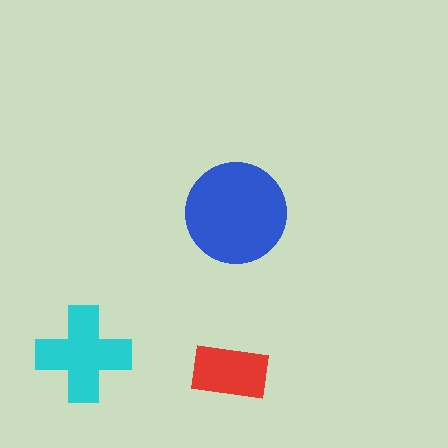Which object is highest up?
The blue circle is topmost.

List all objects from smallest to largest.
The red rectangle, the cyan cross, the blue circle.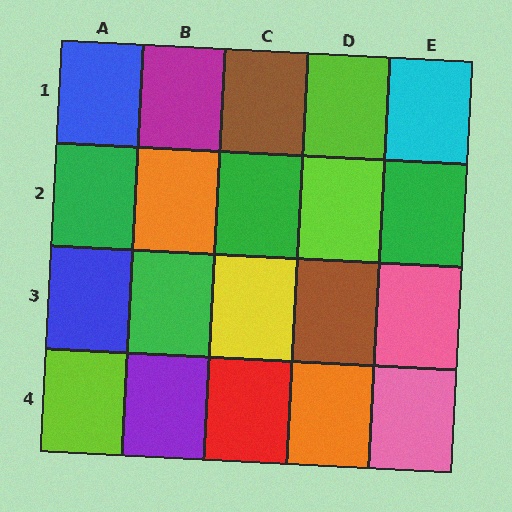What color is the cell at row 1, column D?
Lime.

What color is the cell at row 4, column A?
Lime.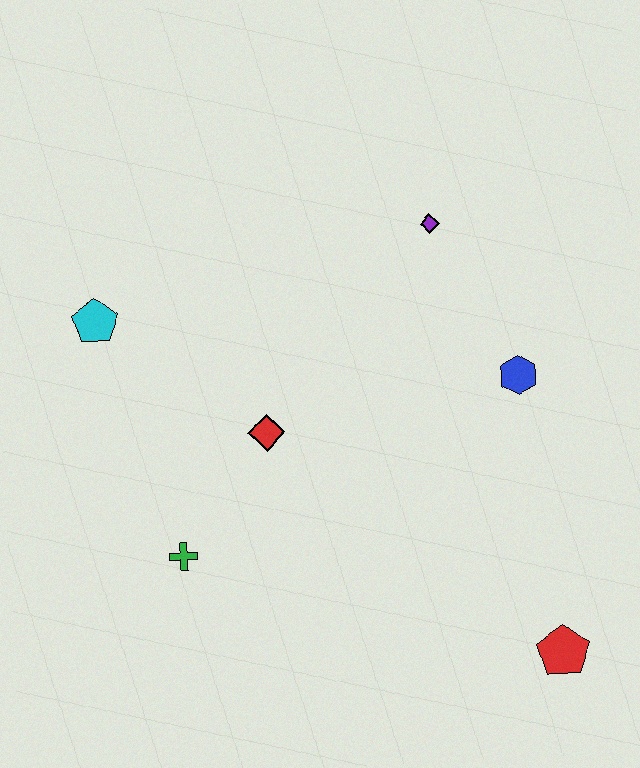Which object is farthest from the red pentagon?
The cyan pentagon is farthest from the red pentagon.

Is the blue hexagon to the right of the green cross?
Yes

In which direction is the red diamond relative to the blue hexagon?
The red diamond is to the left of the blue hexagon.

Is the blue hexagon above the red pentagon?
Yes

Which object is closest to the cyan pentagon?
The red diamond is closest to the cyan pentagon.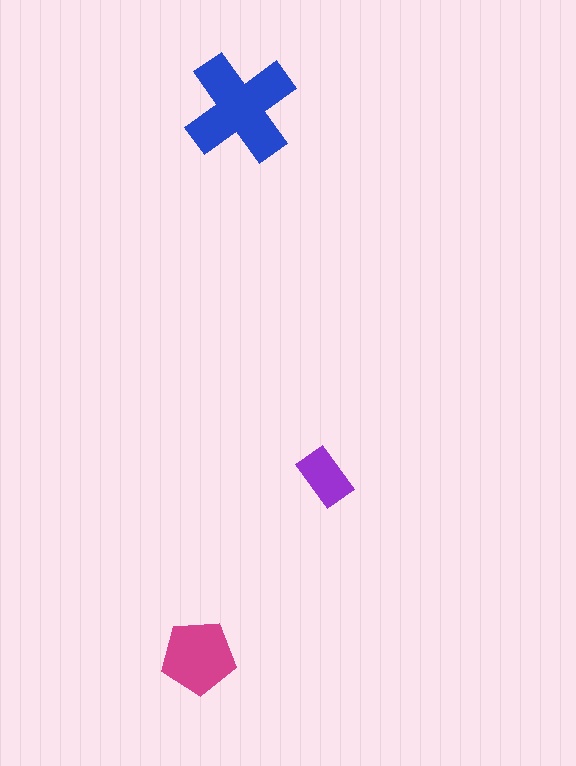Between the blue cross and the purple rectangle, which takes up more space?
The blue cross.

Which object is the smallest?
The purple rectangle.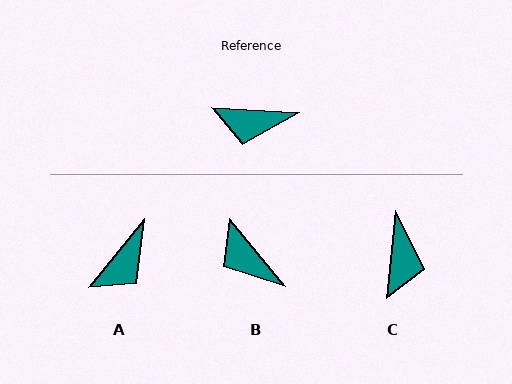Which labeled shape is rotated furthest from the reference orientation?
C, about 87 degrees away.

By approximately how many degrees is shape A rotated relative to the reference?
Approximately 54 degrees counter-clockwise.